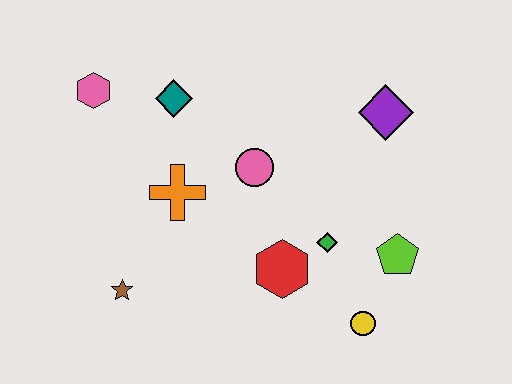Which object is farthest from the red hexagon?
The pink hexagon is farthest from the red hexagon.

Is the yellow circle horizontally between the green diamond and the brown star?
No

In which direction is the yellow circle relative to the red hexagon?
The yellow circle is to the right of the red hexagon.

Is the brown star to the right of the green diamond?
No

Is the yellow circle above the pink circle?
No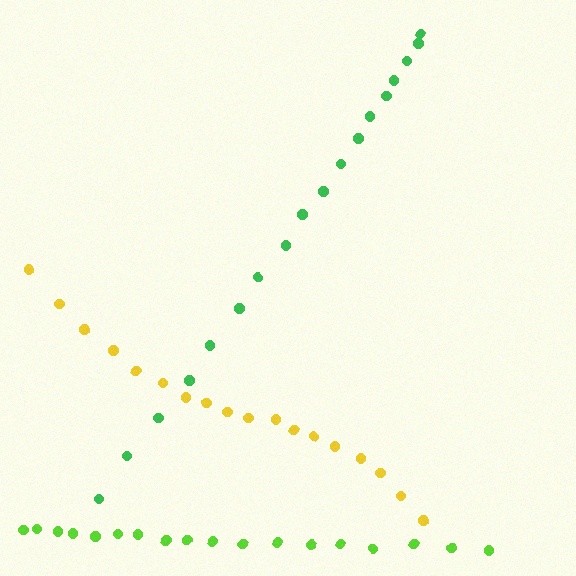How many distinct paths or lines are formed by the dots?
There are 3 distinct paths.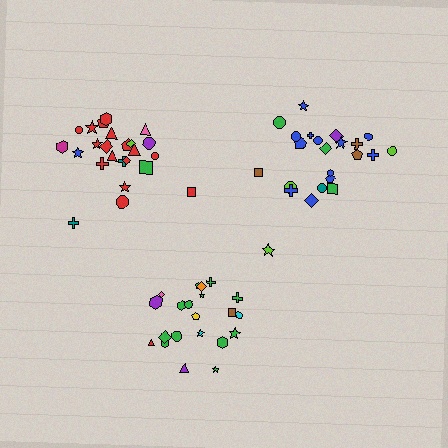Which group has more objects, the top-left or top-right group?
The top-left group.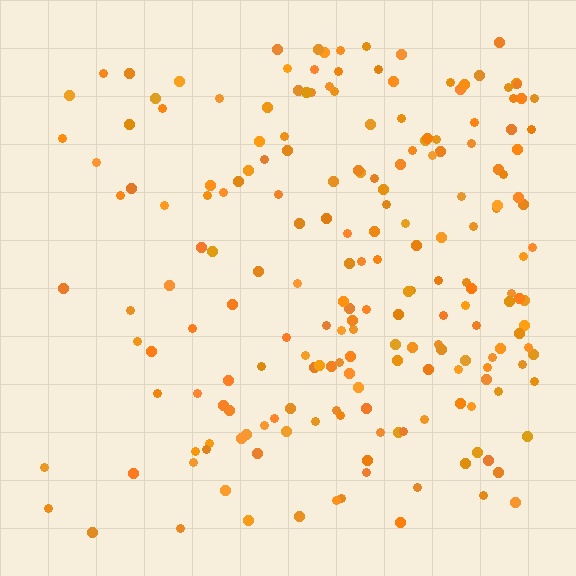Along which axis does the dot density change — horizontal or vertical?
Horizontal.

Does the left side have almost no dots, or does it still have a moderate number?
Still a moderate number, just noticeably fewer than the right.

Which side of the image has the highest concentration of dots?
The right.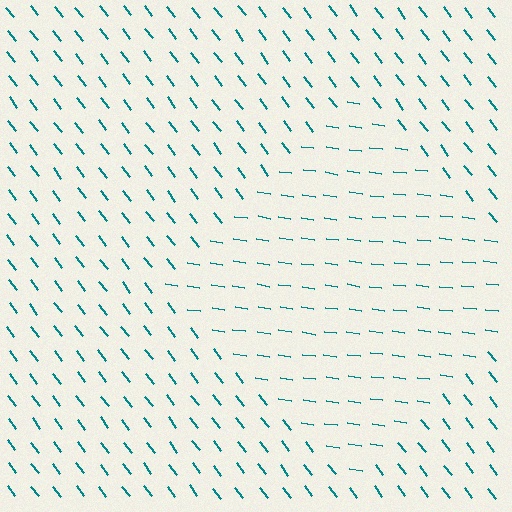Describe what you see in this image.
The image is filled with small teal line segments. A diamond region in the image has lines oriented differently from the surrounding lines, creating a visible texture boundary.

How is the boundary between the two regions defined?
The boundary is defined purely by a change in line orientation (approximately 45 degrees difference). All lines are the same color and thickness.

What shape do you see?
I see a diamond.